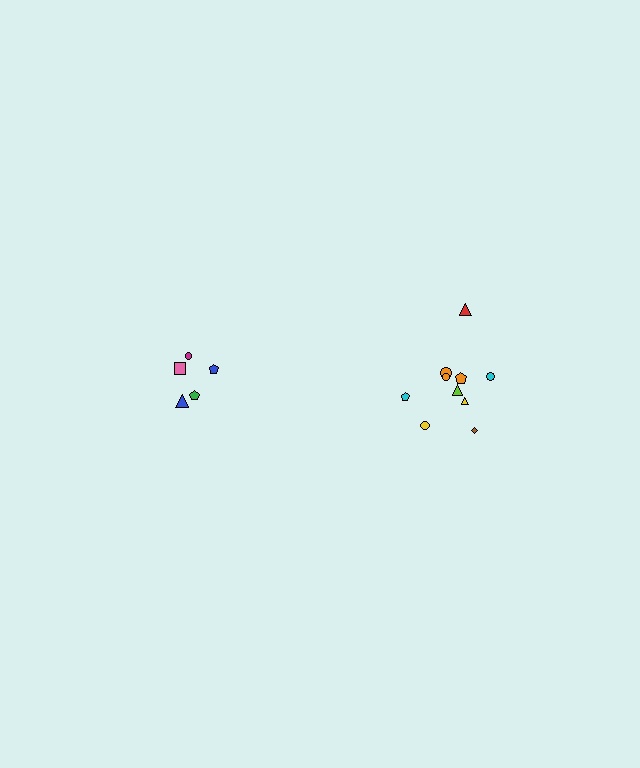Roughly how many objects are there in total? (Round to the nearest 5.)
Roughly 15 objects in total.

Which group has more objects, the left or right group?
The right group.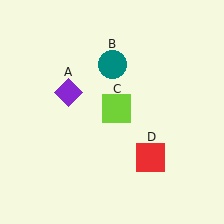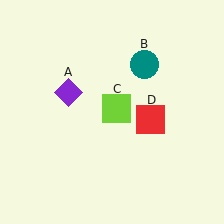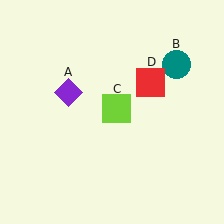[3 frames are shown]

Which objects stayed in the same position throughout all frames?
Purple diamond (object A) and lime square (object C) remained stationary.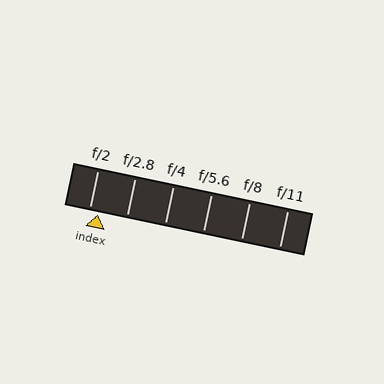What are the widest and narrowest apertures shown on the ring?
The widest aperture shown is f/2 and the narrowest is f/11.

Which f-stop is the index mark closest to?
The index mark is closest to f/2.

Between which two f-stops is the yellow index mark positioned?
The index mark is between f/2 and f/2.8.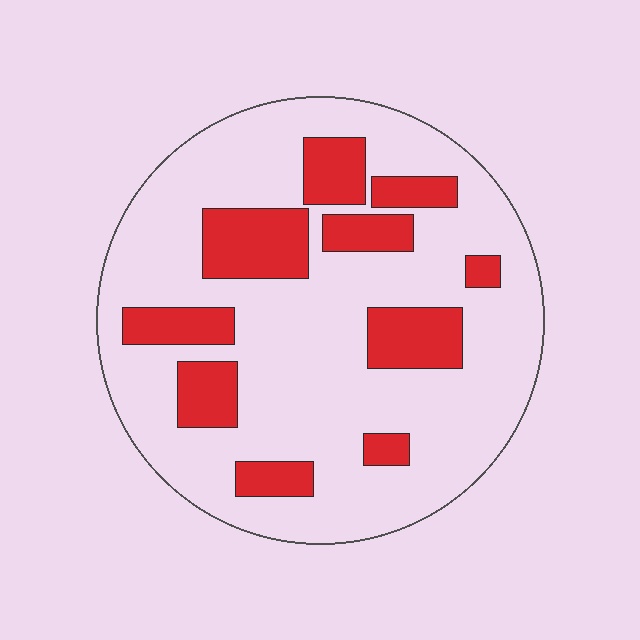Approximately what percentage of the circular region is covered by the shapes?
Approximately 25%.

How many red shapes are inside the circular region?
10.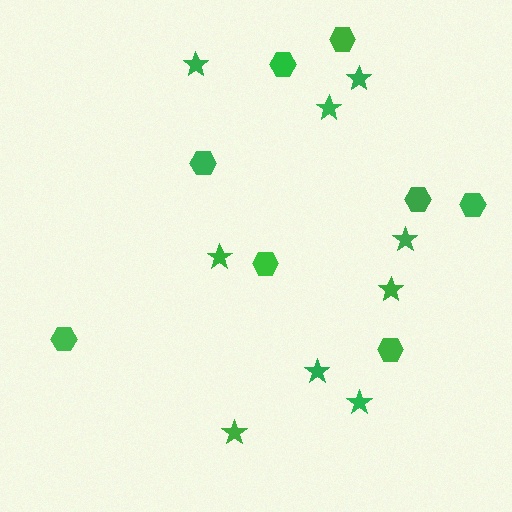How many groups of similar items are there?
There are 2 groups: one group of hexagons (8) and one group of stars (9).